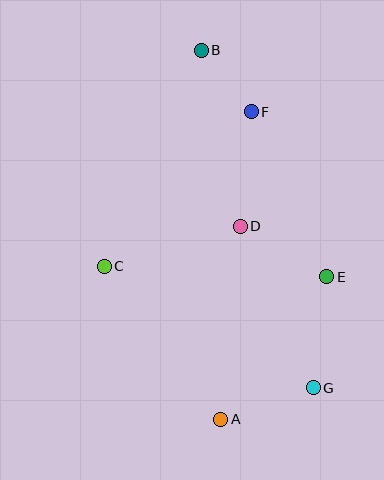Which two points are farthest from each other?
Points A and B are farthest from each other.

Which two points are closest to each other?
Points B and F are closest to each other.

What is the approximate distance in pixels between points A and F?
The distance between A and F is approximately 309 pixels.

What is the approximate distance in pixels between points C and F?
The distance between C and F is approximately 213 pixels.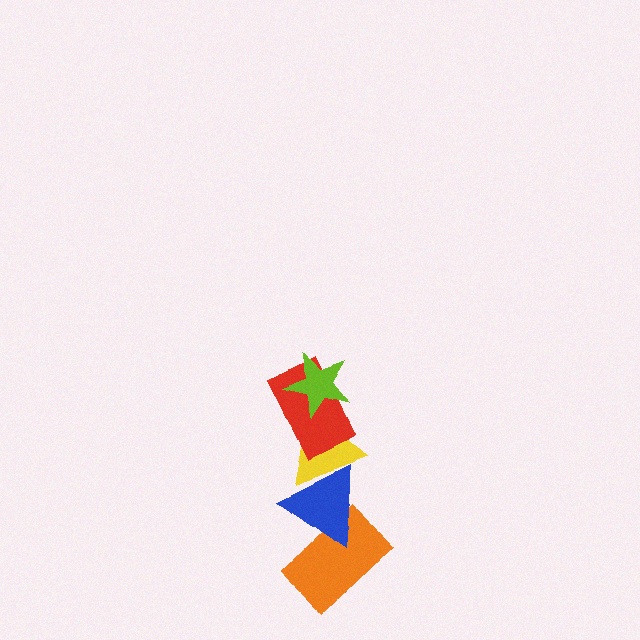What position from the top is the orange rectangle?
The orange rectangle is 5th from the top.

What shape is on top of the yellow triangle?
The red rectangle is on top of the yellow triangle.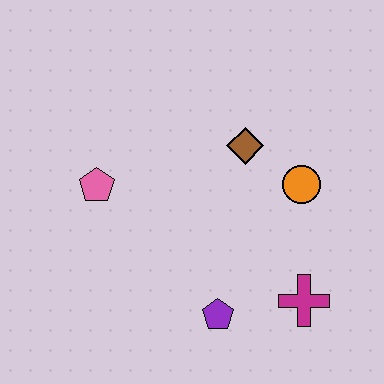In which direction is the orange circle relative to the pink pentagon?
The orange circle is to the right of the pink pentagon.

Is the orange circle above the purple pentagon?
Yes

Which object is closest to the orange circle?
The brown diamond is closest to the orange circle.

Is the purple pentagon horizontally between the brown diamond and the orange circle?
No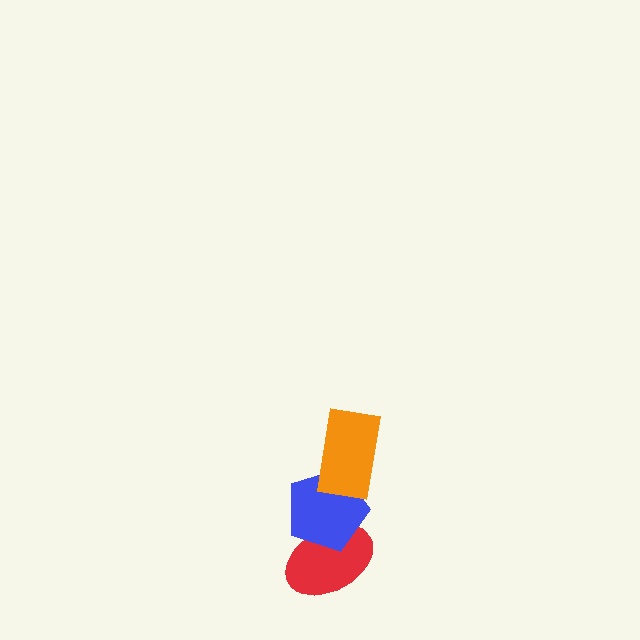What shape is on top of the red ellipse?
The blue pentagon is on top of the red ellipse.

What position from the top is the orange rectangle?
The orange rectangle is 1st from the top.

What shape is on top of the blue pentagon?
The orange rectangle is on top of the blue pentagon.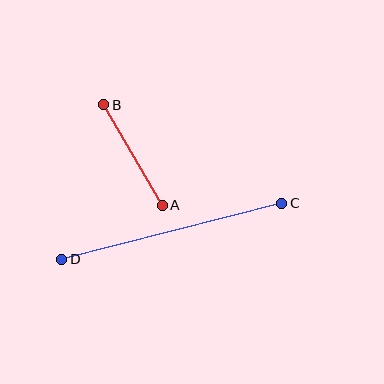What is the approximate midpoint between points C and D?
The midpoint is at approximately (172, 231) pixels.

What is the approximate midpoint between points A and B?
The midpoint is at approximately (133, 155) pixels.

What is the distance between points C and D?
The distance is approximately 227 pixels.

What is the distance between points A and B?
The distance is approximately 116 pixels.